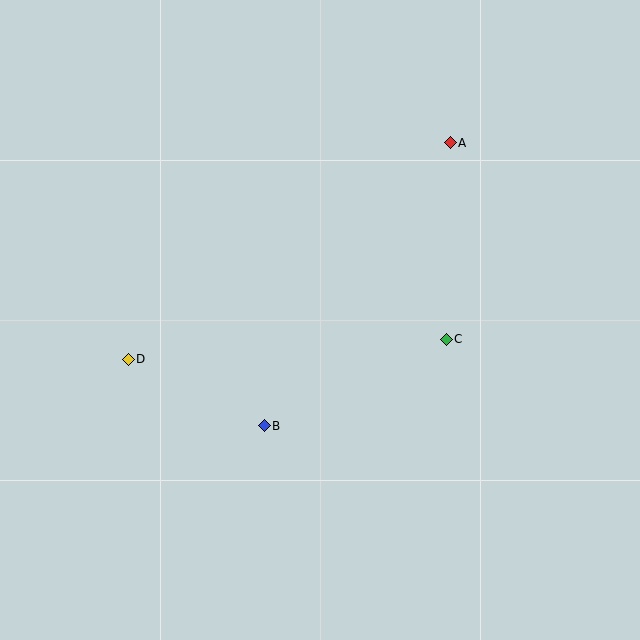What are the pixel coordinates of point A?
Point A is at (450, 143).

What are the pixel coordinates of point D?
Point D is at (128, 359).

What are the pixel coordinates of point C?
Point C is at (446, 339).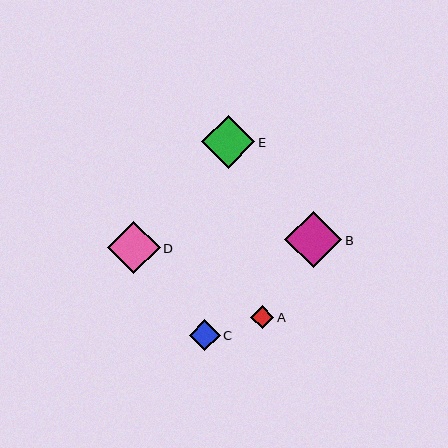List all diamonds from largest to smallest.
From largest to smallest: B, E, D, C, A.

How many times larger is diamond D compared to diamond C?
Diamond D is approximately 1.7 times the size of diamond C.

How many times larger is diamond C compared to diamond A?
Diamond C is approximately 1.3 times the size of diamond A.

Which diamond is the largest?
Diamond B is the largest with a size of approximately 57 pixels.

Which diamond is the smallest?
Diamond A is the smallest with a size of approximately 23 pixels.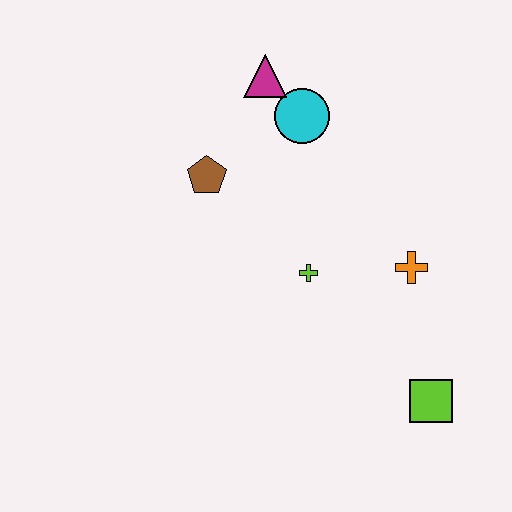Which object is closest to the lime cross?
The orange cross is closest to the lime cross.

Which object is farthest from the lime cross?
The magenta triangle is farthest from the lime cross.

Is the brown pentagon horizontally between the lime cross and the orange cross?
No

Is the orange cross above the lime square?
Yes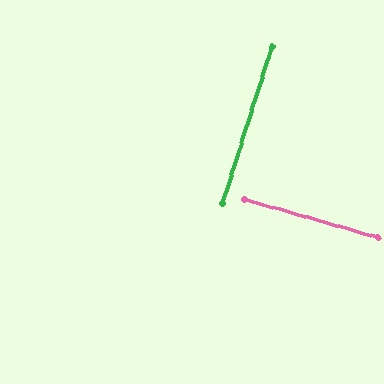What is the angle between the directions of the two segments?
Approximately 88 degrees.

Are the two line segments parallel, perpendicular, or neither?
Perpendicular — they meet at approximately 88°.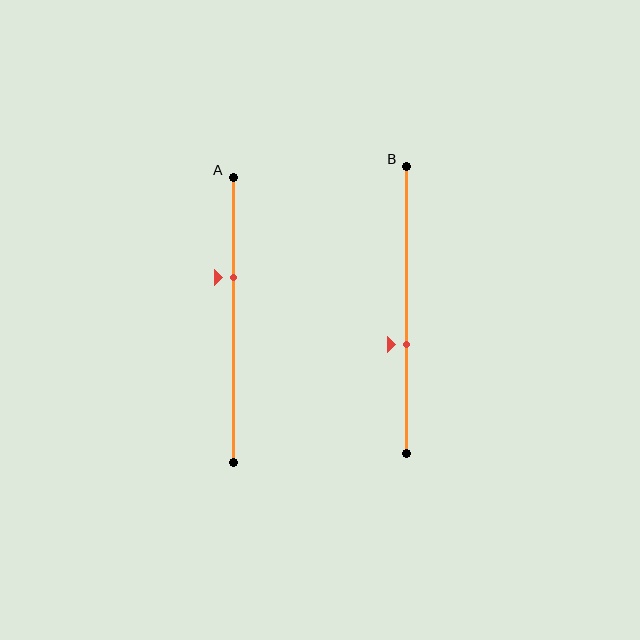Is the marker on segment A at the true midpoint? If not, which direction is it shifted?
No, the marker on segment A is shifted upward by about 15% of the segment length.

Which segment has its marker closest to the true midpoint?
Segment B has its marker closest to the true midpoint.